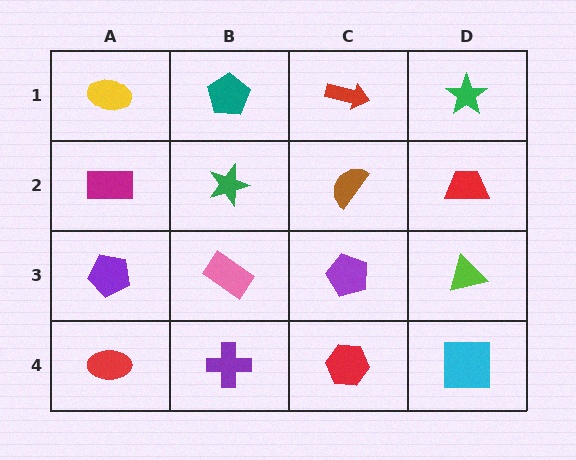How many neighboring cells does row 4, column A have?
2.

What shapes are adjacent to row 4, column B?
A pink rectangle (row 3, column B), a red ellipse (row 4, column A), a red hexagon (row 4, column C).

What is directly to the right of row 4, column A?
A purple cross.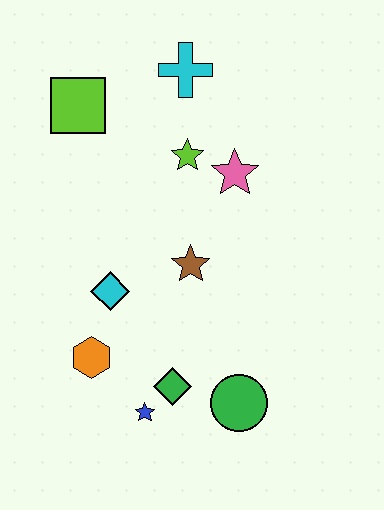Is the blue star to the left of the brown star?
Yes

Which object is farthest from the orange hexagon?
The cyan cross is farthest from the orange hexagon.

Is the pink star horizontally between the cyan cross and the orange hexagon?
No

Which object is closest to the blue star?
The green diamond is closest to the blue star.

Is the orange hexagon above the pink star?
No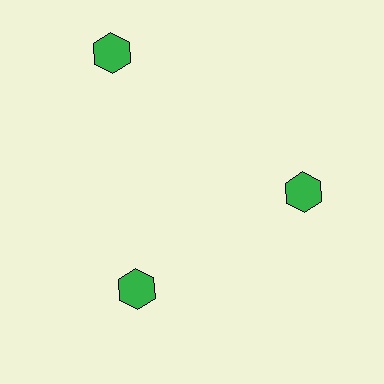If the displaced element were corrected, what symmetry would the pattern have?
It would have 3-fold rotational symmetry — the pattern would map onto itself every 120 degrees.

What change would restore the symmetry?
The symmetry would be restored by moving it inward, back onto the ring so that all 3 hexagons sit at equal angles and equal distance from the center.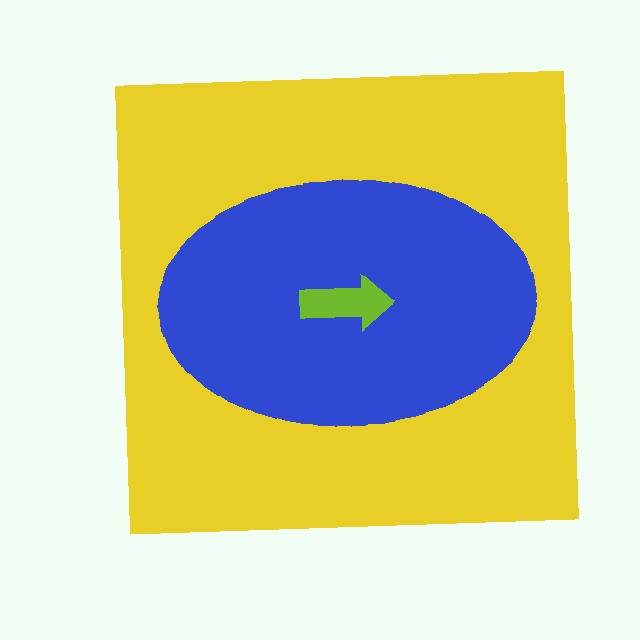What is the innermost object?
The lime arrow.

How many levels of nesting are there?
3.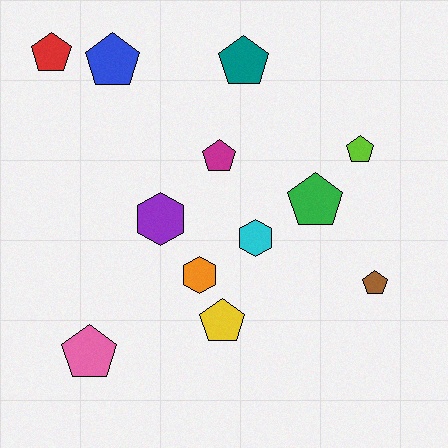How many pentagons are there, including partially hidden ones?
There are 9 pentagons.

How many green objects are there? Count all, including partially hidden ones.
There is 1 green object.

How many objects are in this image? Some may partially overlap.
There are 12 objects.